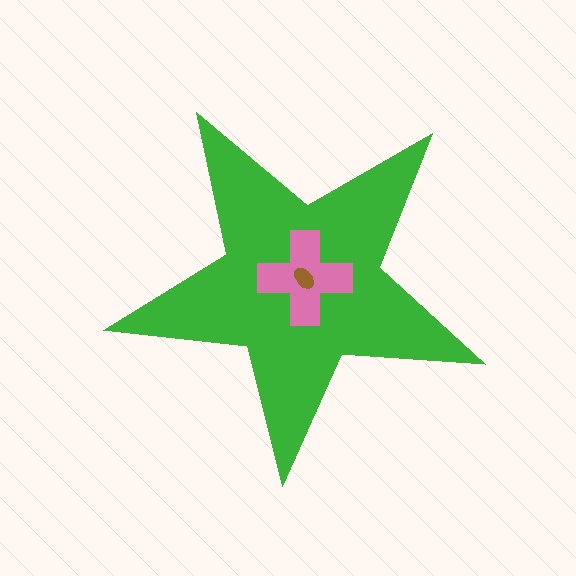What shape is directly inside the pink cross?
The brown ellipse.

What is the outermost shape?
The green star.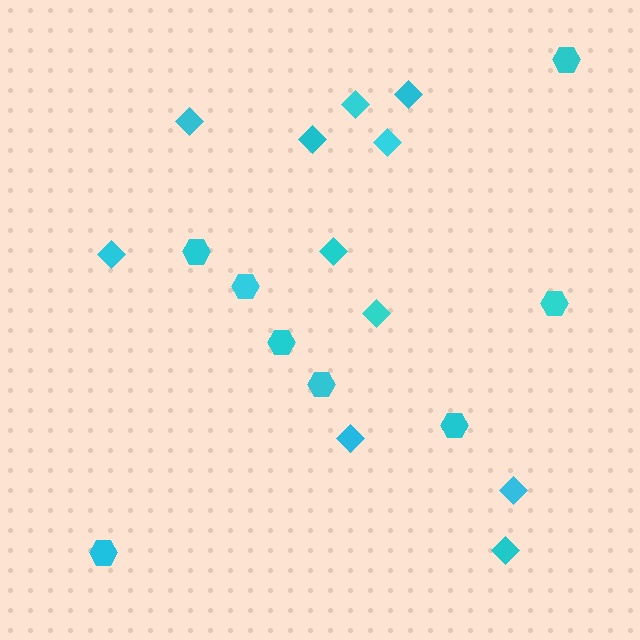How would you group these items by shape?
There are 2 groups: one group of diamonds (11) and one group of hexagons (8).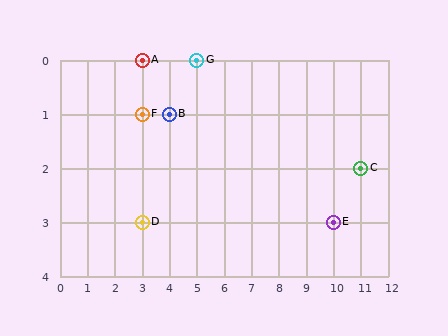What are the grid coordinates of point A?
Point A is at grid coordinates (3, 0).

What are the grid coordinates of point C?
Point C is at grid coordinates (11, 2).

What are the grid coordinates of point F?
Point F is at grid coordinates (3, 1).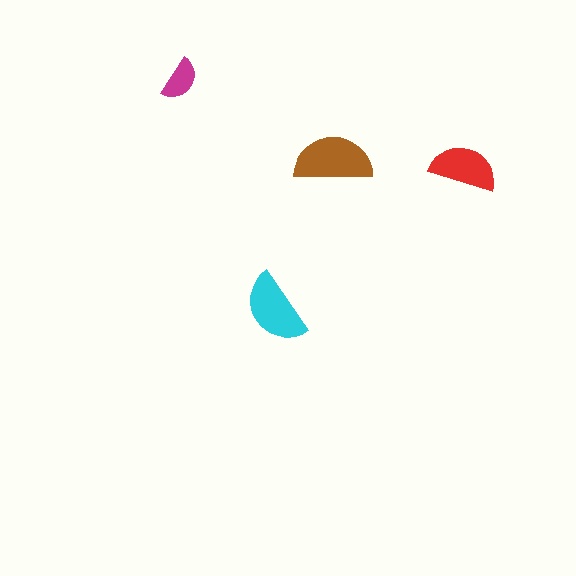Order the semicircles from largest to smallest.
the brown one, the cyan one, the red one, the magenta one.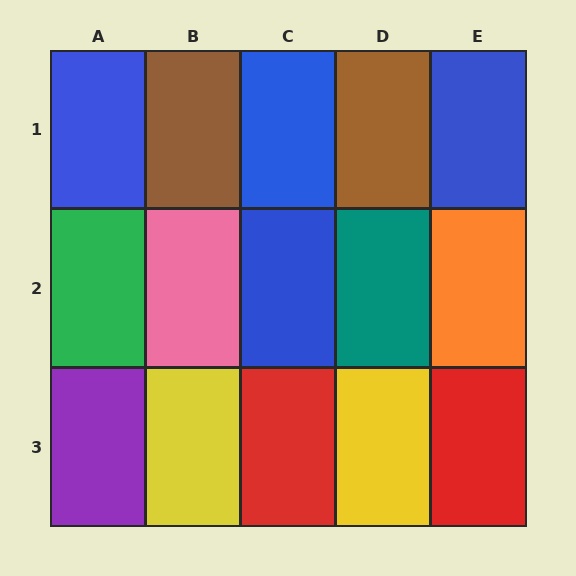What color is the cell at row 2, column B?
Pink.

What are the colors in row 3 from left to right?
Purple, yellow, red, yellow, red.